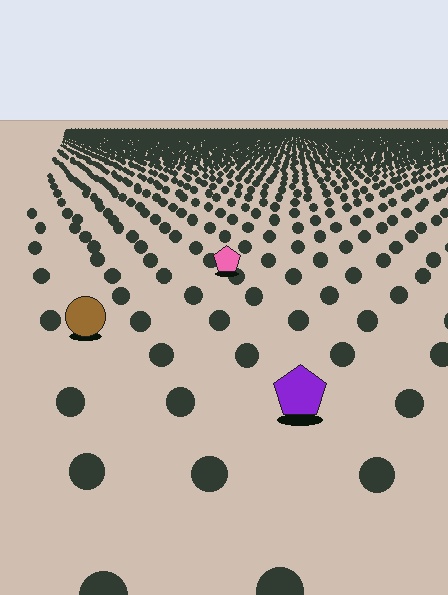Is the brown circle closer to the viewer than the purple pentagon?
No. The purple pentagon is closer — you can tell from the texture gradient: the ground texture is coarser near it.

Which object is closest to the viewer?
The purple pentagon is closest. The texture marks near it are larger and more spread out.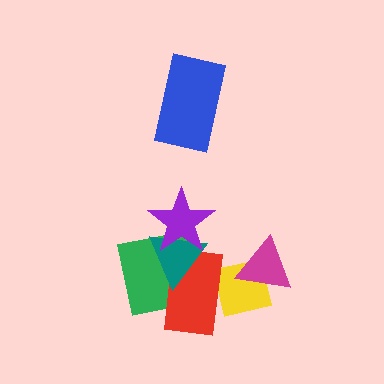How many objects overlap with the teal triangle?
3 objects overlap with the teal triangle.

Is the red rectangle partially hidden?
Yes, it is partially covered by another shape.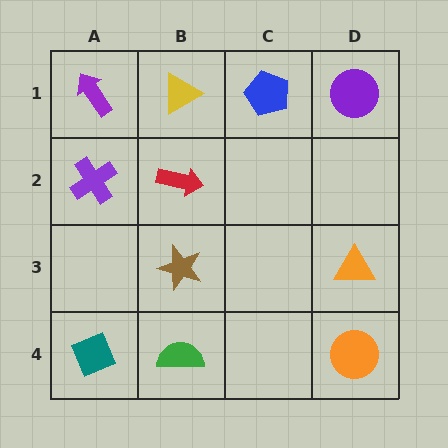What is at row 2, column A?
A purple cross.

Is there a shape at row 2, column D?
No, that cell is empty.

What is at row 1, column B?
A yellow triangle.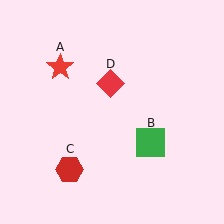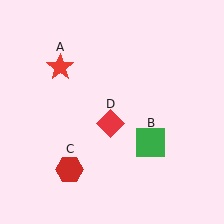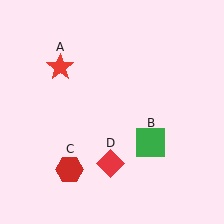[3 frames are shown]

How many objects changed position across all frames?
1 object changed position: red diamond (object D).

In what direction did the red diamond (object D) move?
The red diamond (object D) moved down.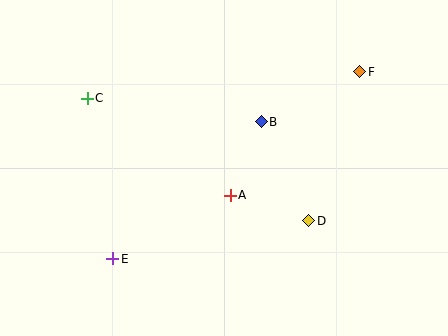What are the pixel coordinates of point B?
Point B is at (261, 122).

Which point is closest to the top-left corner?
Point C is closest to the top-left corner.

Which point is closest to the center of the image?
Point A at (230, 195) is closest to the center.